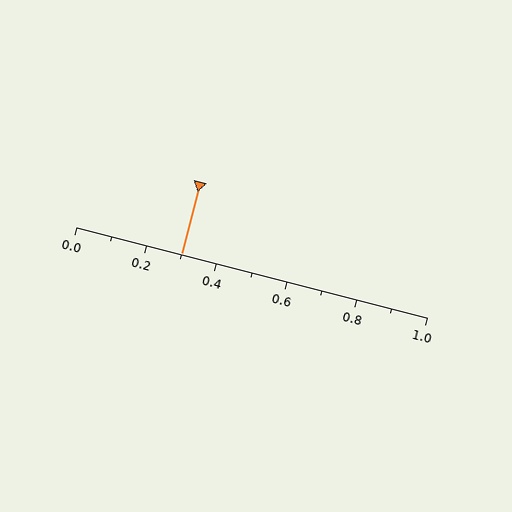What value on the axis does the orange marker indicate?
The marker indicates approximately 0.3.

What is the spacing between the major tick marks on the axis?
The major ticks are spaced 0.2 apart.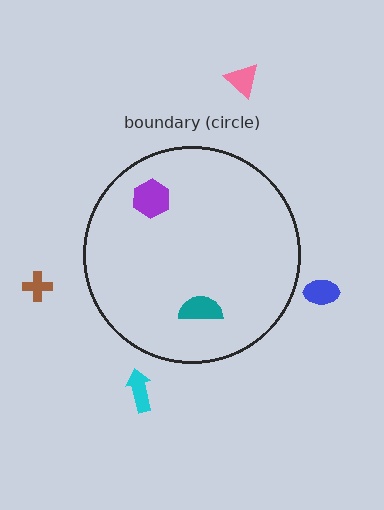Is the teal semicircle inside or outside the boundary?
Inside.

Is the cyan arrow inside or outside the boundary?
Outside.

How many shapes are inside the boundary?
2 inside, 4 outside.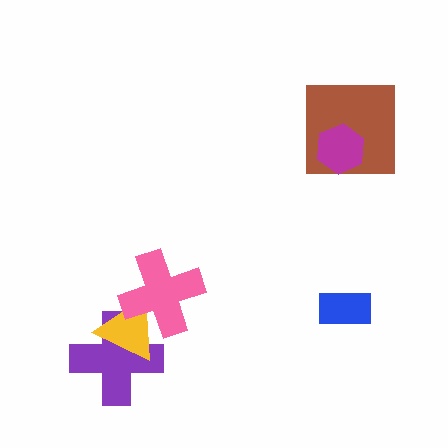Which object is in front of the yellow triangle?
The pink cross is in front of the yellow triangle.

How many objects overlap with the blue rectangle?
0 objects overlap with the blue rectangle.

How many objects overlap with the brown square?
1 object overlaps with the brown square.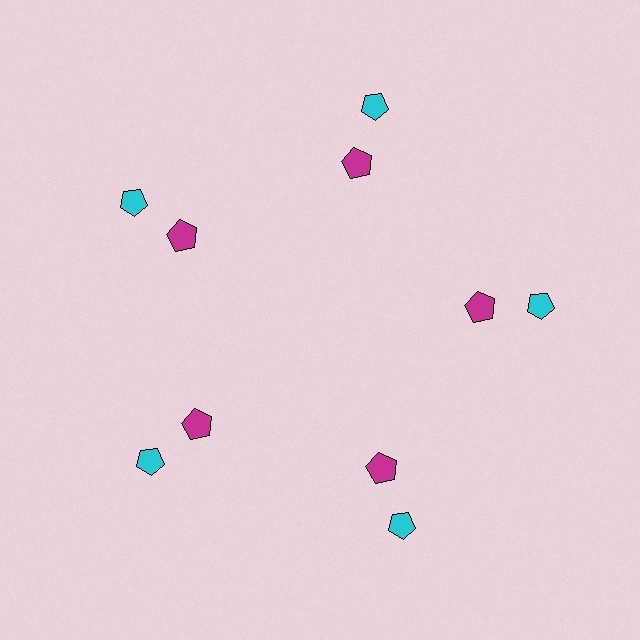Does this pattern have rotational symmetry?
Yes, this pattern has 5-fold rotational symmetry. It looks the same after rotating 72 degrees around the center.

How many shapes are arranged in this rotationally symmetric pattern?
There are 10 shapes, arranged in 5 groups of 2.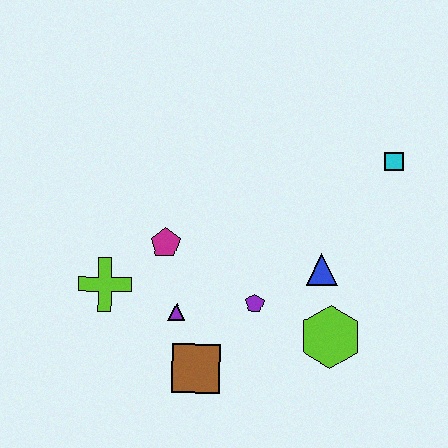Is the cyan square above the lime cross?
Yes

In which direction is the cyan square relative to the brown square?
The cyan square is above the brown square.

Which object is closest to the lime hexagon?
The blue triangle is closest to the lime hexagon.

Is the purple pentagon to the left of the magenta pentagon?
No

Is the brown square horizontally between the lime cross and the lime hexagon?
Yes